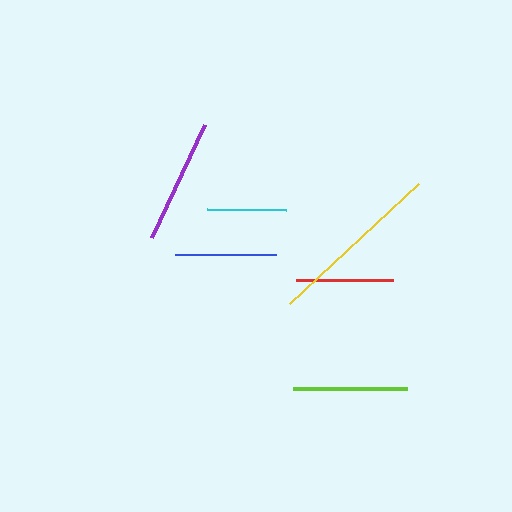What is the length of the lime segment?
The lime segment is approximately 114 pixels long.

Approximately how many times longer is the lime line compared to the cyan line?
The lime line is approximately 1.4 times the length of the cyan line.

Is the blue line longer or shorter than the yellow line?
The yellow line is longer than the blue line.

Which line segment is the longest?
The yellow line is the longest at approximately 176 pixels.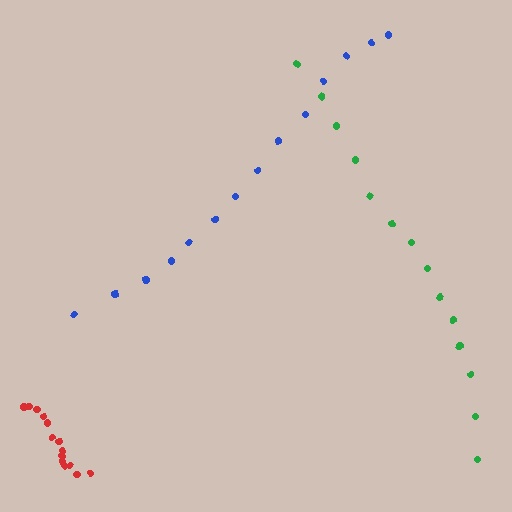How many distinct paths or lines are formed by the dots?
There are 3 distinct paths.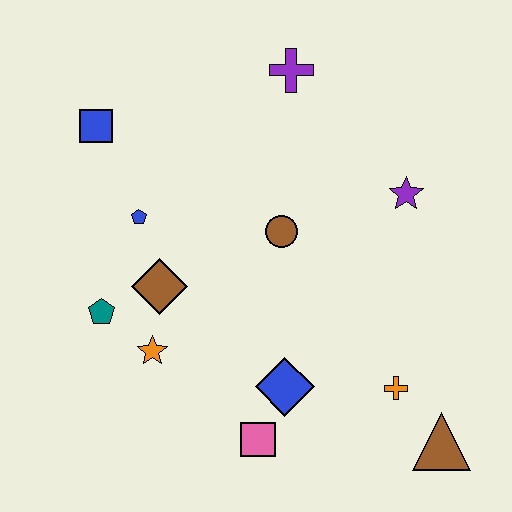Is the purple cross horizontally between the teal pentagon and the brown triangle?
Yes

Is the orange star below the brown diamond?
Yes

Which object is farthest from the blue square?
The brown triangle is farthest from the blue square.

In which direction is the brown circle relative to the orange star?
The brown circle is to the right of the orange star.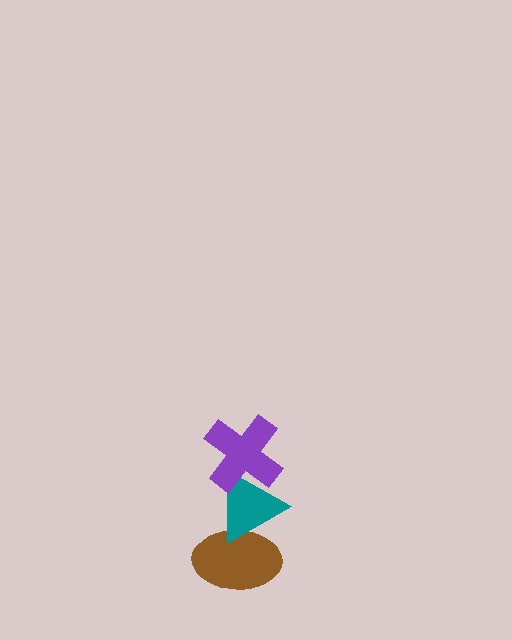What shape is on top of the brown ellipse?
The teal triangle is on top of the brown ellipse.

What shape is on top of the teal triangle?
The purple cross is on top of the teal triangle.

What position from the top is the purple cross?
The purple cross is 1st from the top.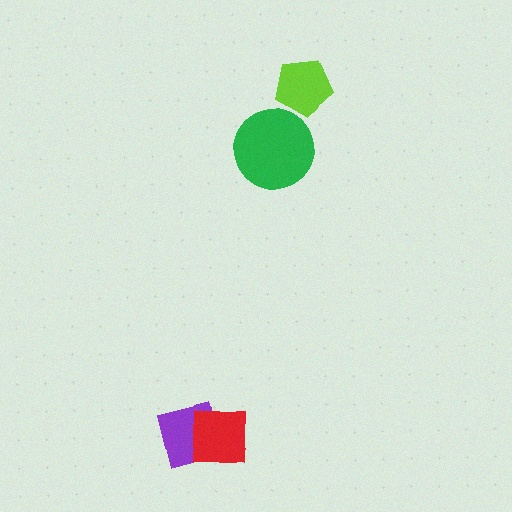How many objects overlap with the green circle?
0 objects overlap with the green circle.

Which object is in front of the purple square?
The red square is in front of the purple square.